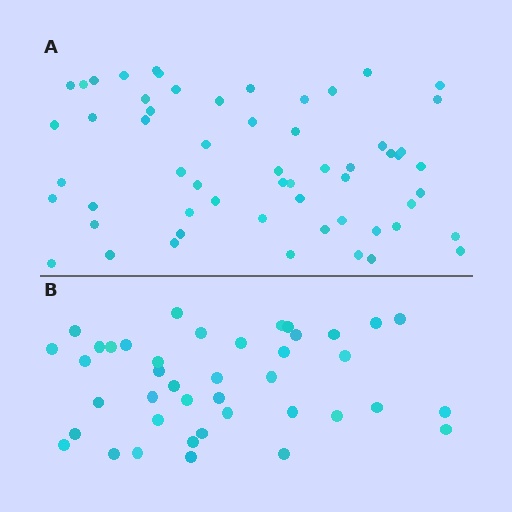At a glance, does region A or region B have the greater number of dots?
Region A (the top region) has more dots.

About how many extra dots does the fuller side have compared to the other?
Region A has approximately 15 more dots than region B.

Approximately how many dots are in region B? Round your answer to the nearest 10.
About 40 dots. (The exact count is 41, which rounds to 40.)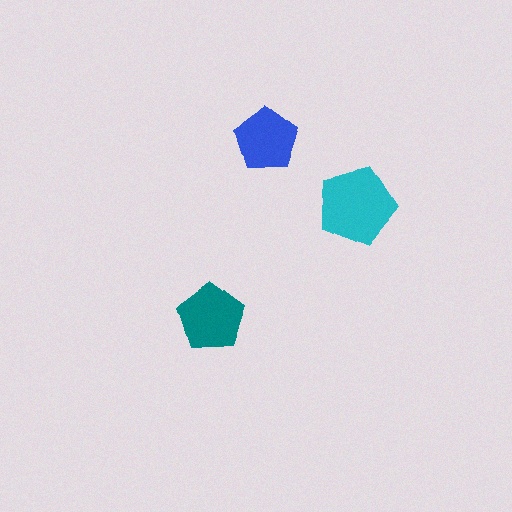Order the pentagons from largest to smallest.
the cyan one, the teal one, the blue one.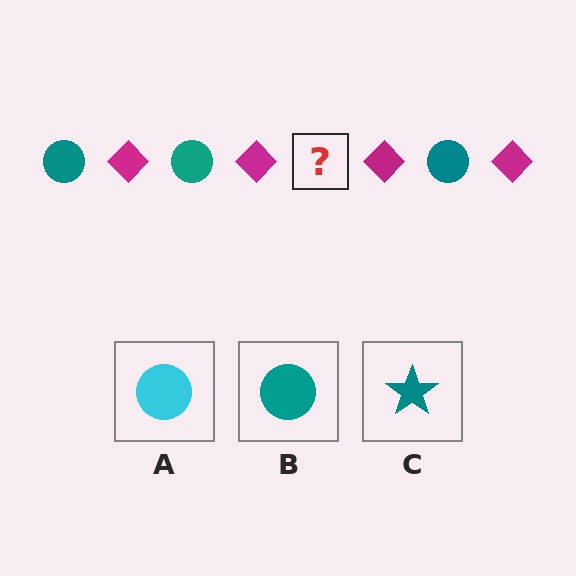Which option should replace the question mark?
Option B.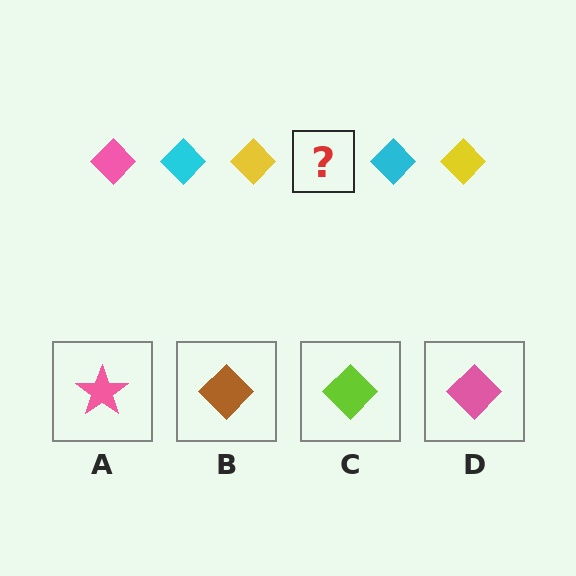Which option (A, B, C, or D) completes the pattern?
D.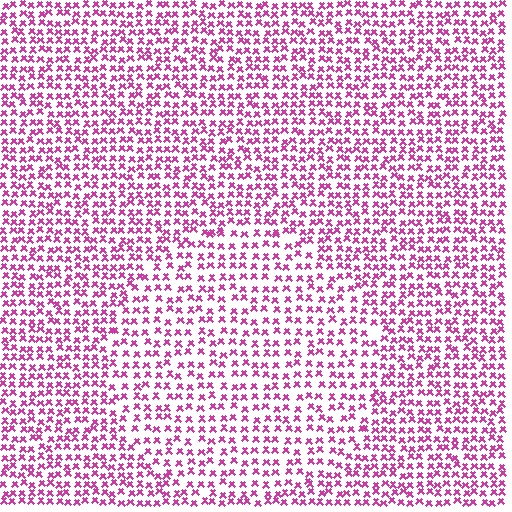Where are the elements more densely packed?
The elements are more densely packed outside the circle boundary.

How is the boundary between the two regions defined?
The boundary is defined by a change in element density (approximately 1.4x ratio). All elements are the same color, size, and shape.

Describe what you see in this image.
The image contains small magenta elements arranged at two different densities. A circle-shaped region is visible where the elements are less densely packed than the surrounding area.